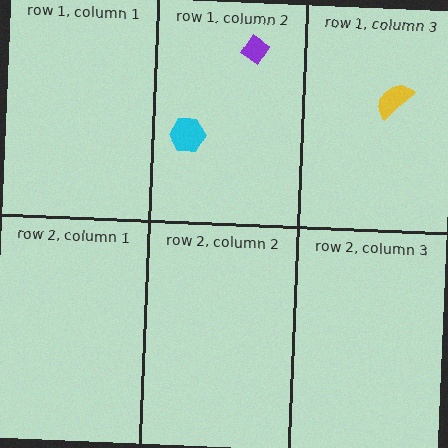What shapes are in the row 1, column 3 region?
The yellow semicircle.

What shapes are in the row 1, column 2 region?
The cyan hexagon, the purple diamond.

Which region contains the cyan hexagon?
The row 1, column 2 region.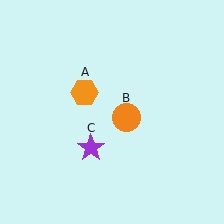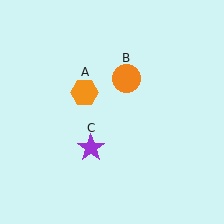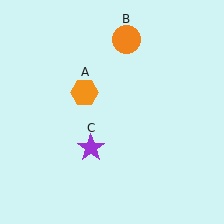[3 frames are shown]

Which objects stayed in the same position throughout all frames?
Orange hexagon (object A) and purple star (object C) remained stationary.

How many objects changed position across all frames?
1 object changed position: orange circle (object B).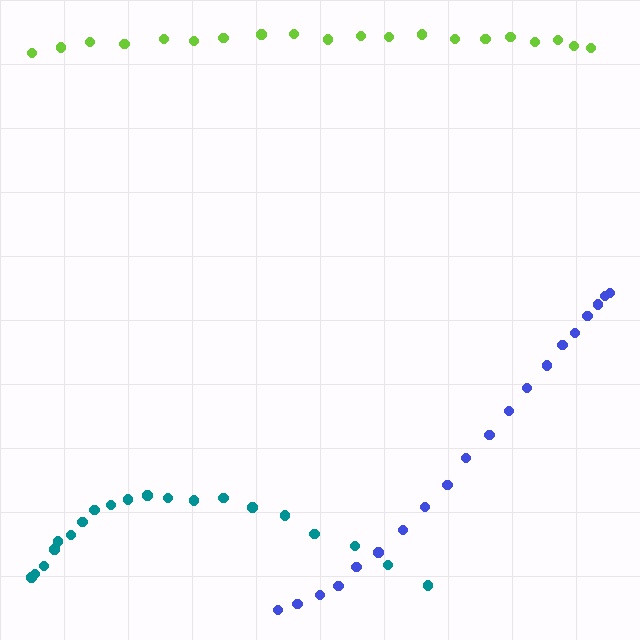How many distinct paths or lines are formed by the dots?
There are 3 distinct paths.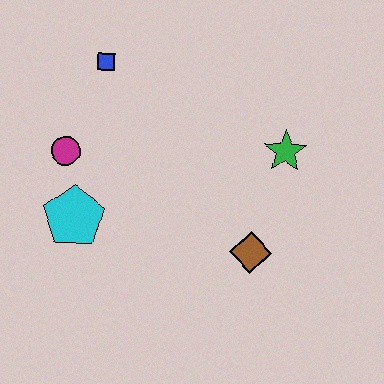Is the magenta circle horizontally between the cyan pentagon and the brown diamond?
No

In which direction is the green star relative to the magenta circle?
The green star is to the right of the magenta circle.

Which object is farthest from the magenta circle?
The green star is farthest from the magenta circle.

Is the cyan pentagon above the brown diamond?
Yes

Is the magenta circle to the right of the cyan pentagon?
No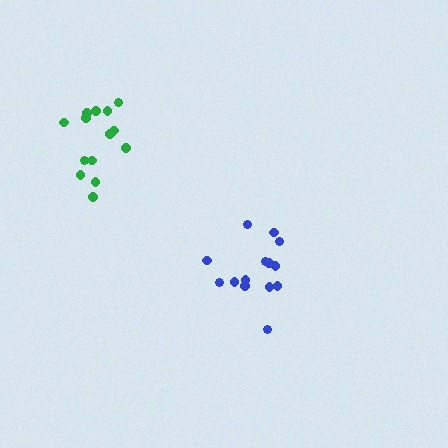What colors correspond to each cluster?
The clusters are colored: blue, green.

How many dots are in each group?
Group 1: 14 dots, Group 2: 14 dots (28 total).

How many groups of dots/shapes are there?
There are 2 groups.